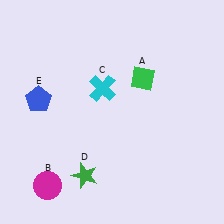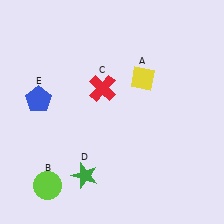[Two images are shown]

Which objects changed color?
A changed from green to yellow. B changed from magenta to lime. C changed from cyan to red.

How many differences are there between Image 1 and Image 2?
There are 3 differences between the two images.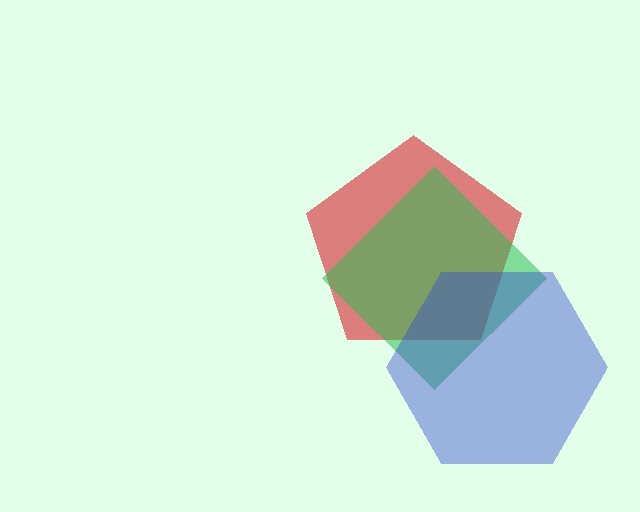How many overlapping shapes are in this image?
There are 3 overlapping shapes in the image.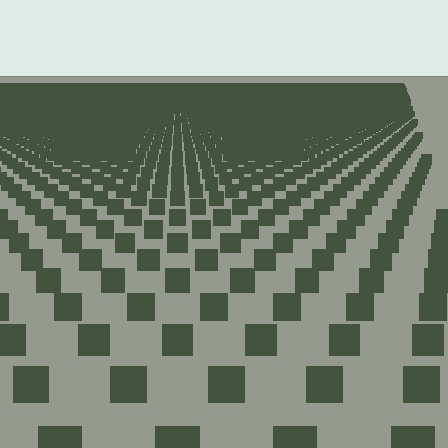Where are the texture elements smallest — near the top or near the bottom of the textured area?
Near the top.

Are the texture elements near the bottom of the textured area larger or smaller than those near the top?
Larger. Near the bottom, elements are closer to the viewer and appear at a bigger on-screen size.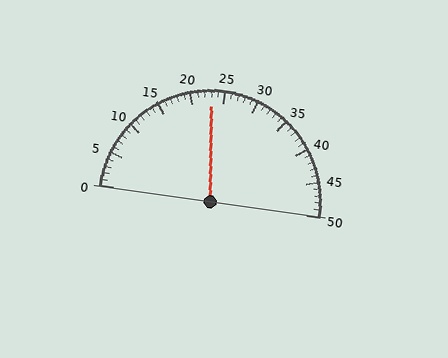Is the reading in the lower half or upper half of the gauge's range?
The reading is in the lower half of the range (0 to 50).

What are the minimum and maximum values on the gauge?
The gauge ranges from 0 to 50.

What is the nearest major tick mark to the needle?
The nearest major tick mark is 25.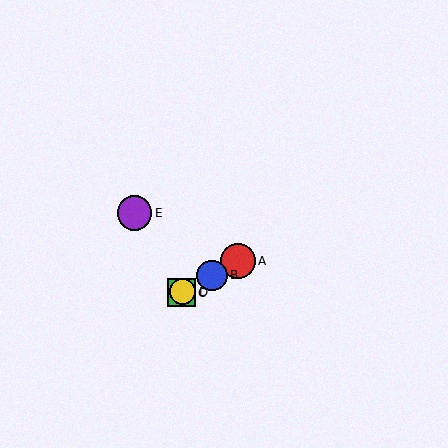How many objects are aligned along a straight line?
4 objects (A, B, C, D) are aligned along a straight line.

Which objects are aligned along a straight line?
Objects A, B, C, D are aligned along a straight line.